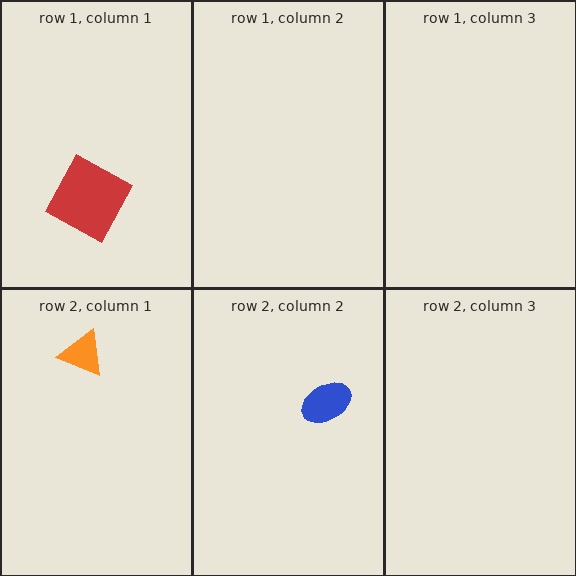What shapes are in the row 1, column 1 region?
The red square.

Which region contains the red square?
The row 1, column 1 region.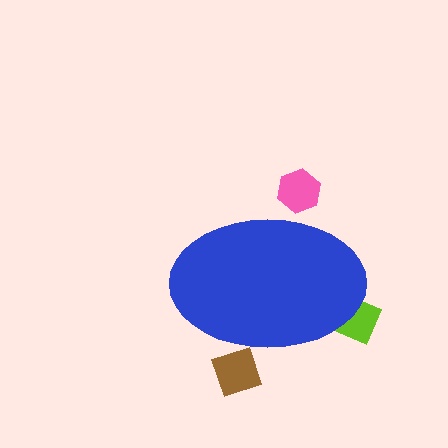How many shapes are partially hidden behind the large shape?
3 shapes are partially hidden.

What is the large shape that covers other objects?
A blue ellipse.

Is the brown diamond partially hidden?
Yes, the brown diamond is partially hidden behind the blue ellipse.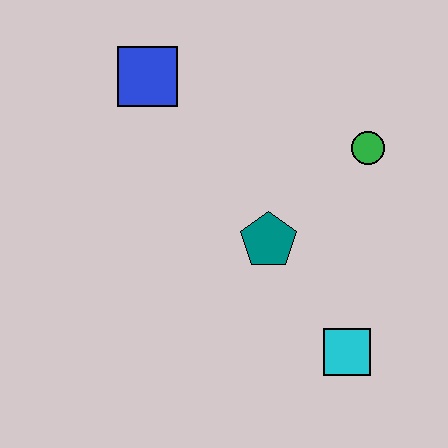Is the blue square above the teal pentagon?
Yes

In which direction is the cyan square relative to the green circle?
The cyan square is below the green circle.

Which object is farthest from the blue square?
The cyan square is farthest from the blue square.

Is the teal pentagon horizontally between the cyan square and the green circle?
No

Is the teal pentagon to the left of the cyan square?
Yes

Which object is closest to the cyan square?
The teal pentagon is closest to the cyan square.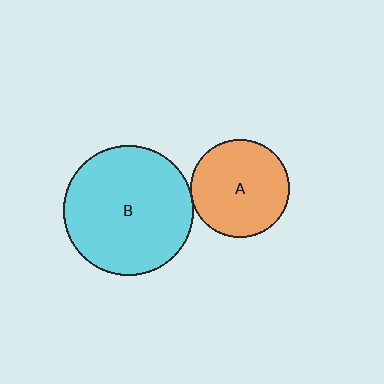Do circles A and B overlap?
Yes.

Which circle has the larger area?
Circle B (cyan).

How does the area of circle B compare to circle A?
Approximately 1.7 times.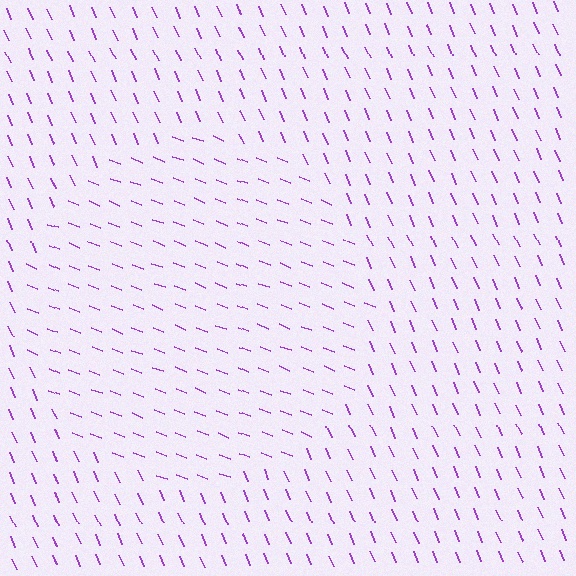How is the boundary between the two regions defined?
The boundary is defined purely by a change in line orientation (approximately 45 degrees difference). All lines are the same color and thickness.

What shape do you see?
I see a circle.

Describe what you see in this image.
The image is filled with small purple line segments. A circle region in the image has lines oriented differently from the surrounding lines, creating a visible texture boundary.